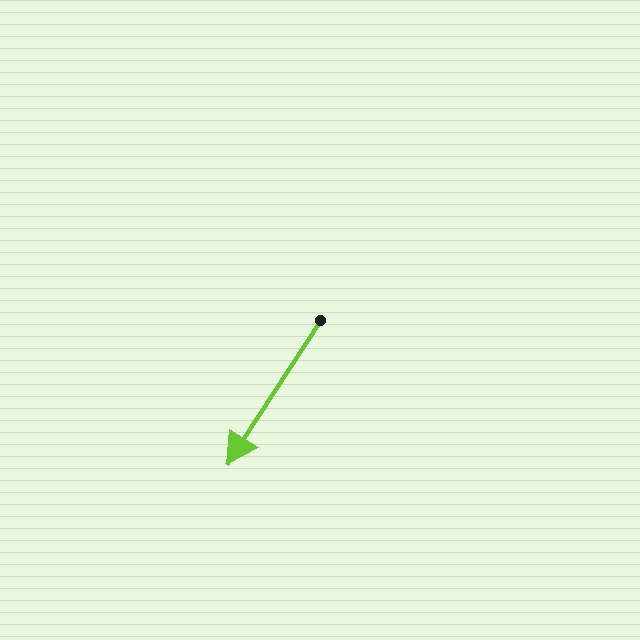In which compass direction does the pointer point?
Southwest.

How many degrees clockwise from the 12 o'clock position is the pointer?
Approximately 213 degrees.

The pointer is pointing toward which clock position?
Roughly 7 o'clock.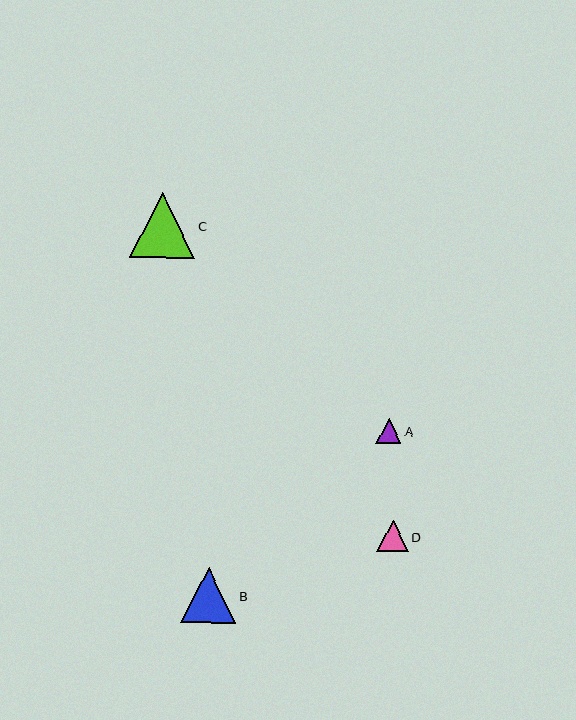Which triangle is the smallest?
Triangle A is the smallest with a size of approximately 25 pixels.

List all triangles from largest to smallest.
From largest to smallest: C, B, D, A.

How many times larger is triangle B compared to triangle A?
Triangle B is approximately 2.3 times the size of triangle A.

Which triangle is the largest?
Triangle C is the largest with a size of approximately 65 pixels.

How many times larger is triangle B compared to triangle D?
Triangle B is approximately 1.8 times the size of triangle D.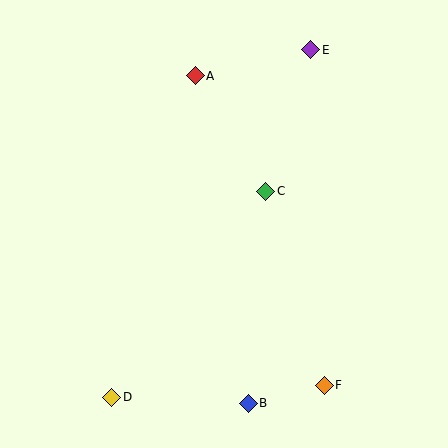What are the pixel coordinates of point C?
Point C is at (266, 191).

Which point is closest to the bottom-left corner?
Point D is closest to the bottom-left corner.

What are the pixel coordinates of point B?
Point B is at (248, 403).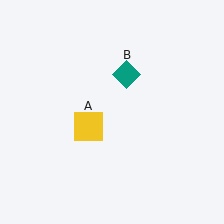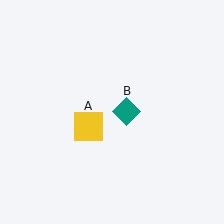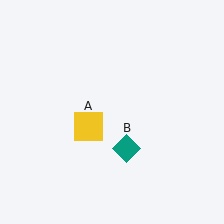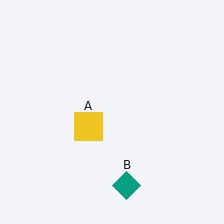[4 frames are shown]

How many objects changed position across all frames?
1 object changed position: teal diamond (object B).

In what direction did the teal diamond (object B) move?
The teal diamond (object B) moved down.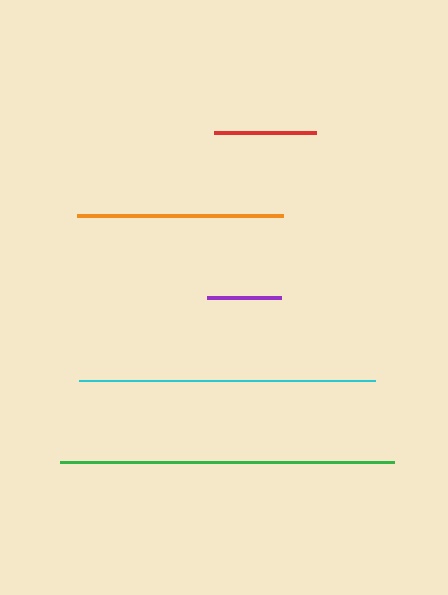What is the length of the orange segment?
The orange segment is approximately 206 pixels long.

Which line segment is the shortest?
The purple line is the shortest at approximately 74 pixels.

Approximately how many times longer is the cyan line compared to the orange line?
The cyan line is approximately 1.4 times the length of the orange line.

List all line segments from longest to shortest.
From longest to shortest: green, cyan, orange, red, purple.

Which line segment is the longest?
The green line is the longest at approximately 334 pixels.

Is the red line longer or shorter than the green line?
The green line is longer than the red line.